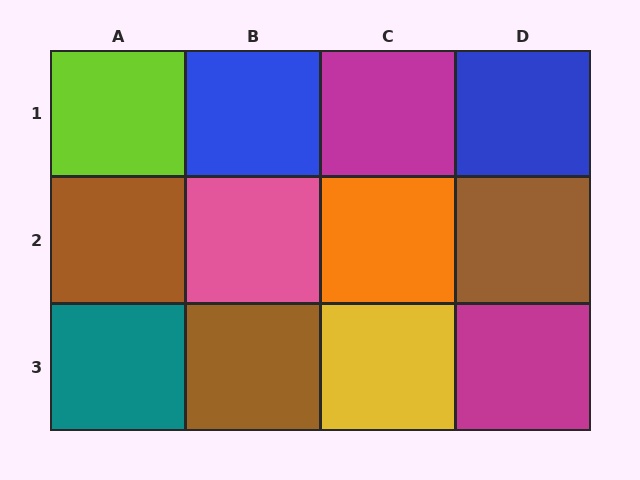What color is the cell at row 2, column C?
Orange.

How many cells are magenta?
2 cells are magenta.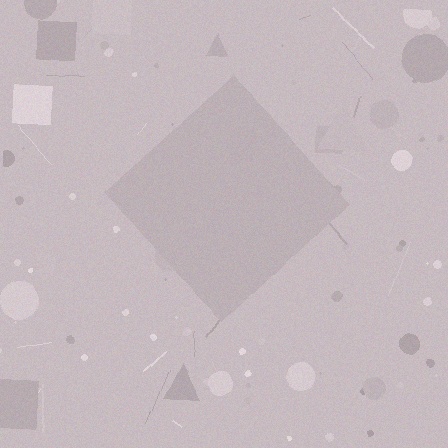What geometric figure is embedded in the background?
A diamond is embedded in the background.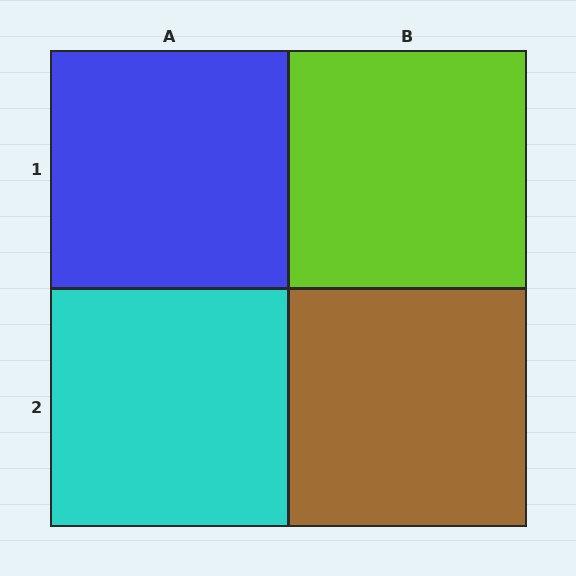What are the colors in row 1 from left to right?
Blue, lime.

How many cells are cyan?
1 cell is cyan.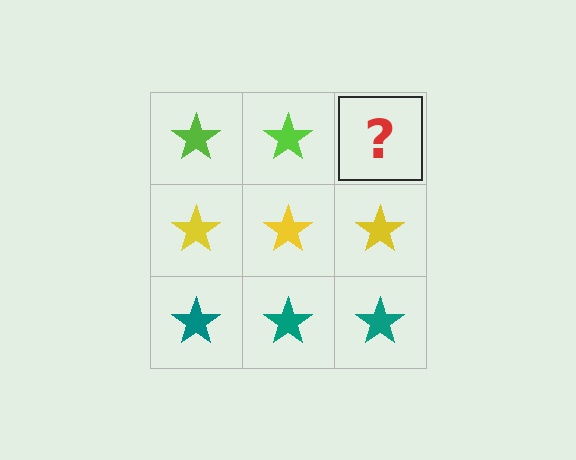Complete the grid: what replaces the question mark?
The question mark should be replaced with a lime star.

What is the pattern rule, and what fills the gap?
The rule is that each row has a consistent color. The gap should be filled with a lime star.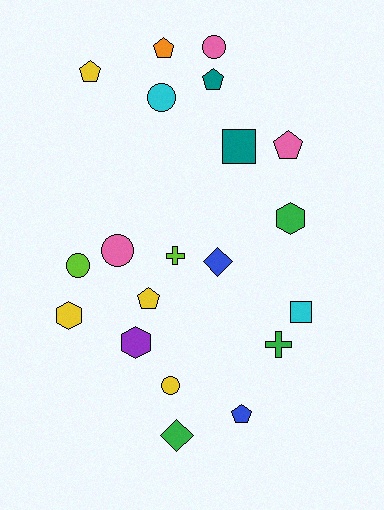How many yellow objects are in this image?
There are 4 yellow objects.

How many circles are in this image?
There are 5 circles.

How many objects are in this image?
There are 20 objects.